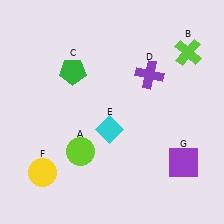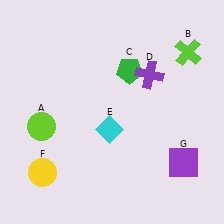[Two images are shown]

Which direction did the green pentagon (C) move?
The green pentagon (C) moved right.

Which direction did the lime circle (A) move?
The lime circle (A) moved left.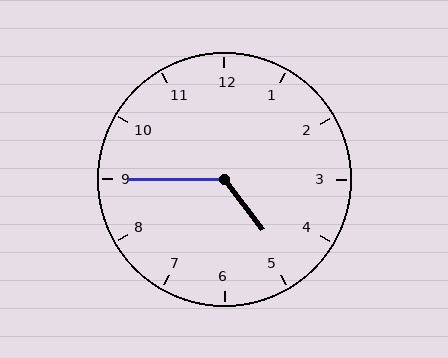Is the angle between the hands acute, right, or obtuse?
It is obtuse.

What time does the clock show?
4:45.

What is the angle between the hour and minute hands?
Approximately 128 degrees.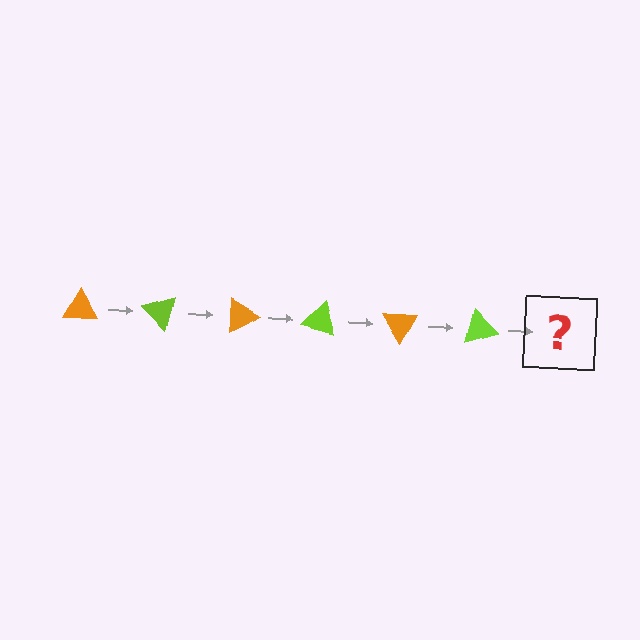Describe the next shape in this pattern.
It should be an orange triangle, rotated 270 degrees from the start.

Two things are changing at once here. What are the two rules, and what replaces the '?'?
The two rules are that it rotates 45 degrees each step and the color cycles through orange and lime. The '?' should be an orange triangle, rotated 270 degrees from the start.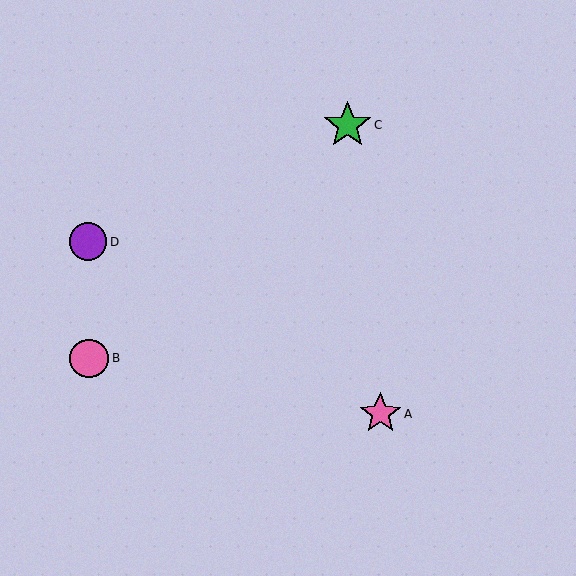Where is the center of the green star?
The center of the green star is at (348, 125).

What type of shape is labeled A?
Shape A is a pink star.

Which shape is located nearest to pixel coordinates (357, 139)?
The green star (labeled C) at (348, 125) is nearest to that location.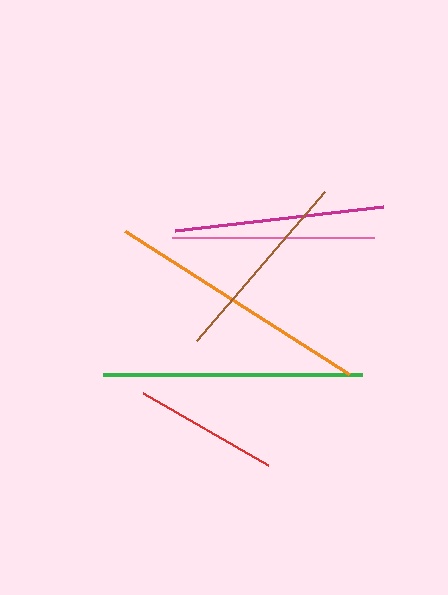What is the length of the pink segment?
The pink segment is approximately 202 pixels long.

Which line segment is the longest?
The orange line is the longest at approximately 265 pixels.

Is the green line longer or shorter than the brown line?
The green line is longer than the brown line.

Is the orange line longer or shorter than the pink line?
The orange line is longer than the pink line.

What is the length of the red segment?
The red segment is approximately 144 pixels long.